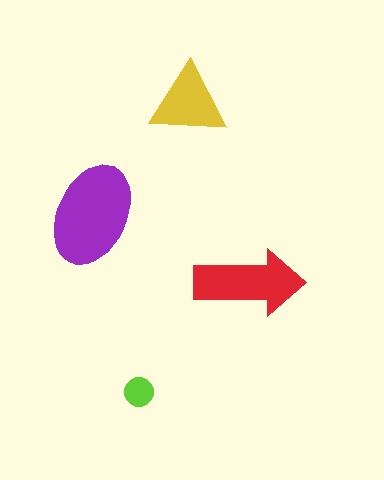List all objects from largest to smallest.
The purple ellipse, the red arrow, the yellow triangle, the lime circle.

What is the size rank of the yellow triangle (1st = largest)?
3rd.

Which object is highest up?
The yellow triangle is topmost.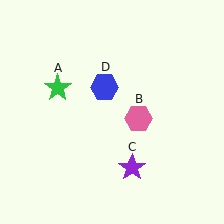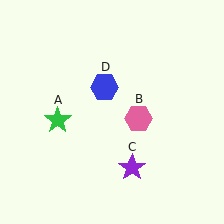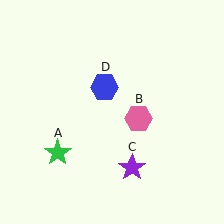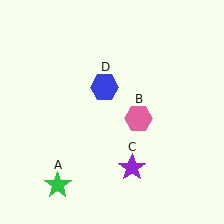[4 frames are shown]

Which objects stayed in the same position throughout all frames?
Pink hexagon (object B) and purple star (object C) and blue hexagon (object D) remained stationary.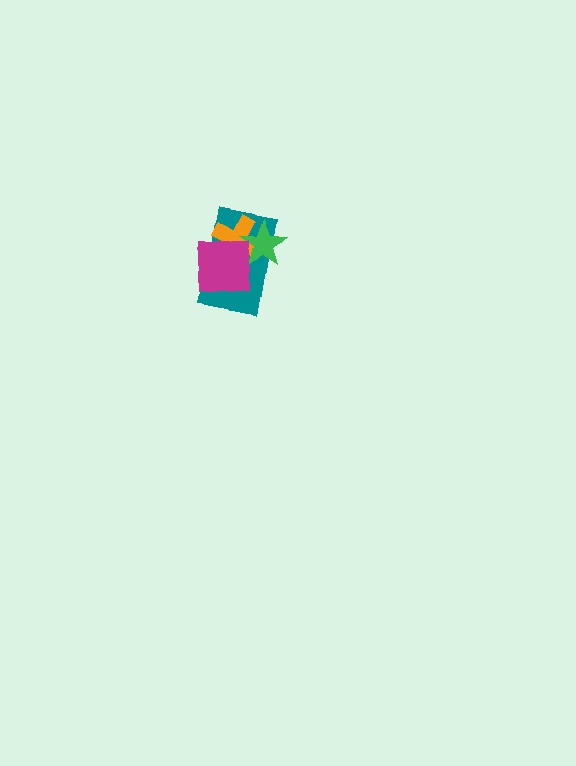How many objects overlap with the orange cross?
3 objects overlap with the orange cross.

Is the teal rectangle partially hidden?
Yes, it is partially covered by another shape.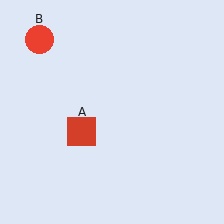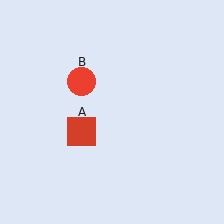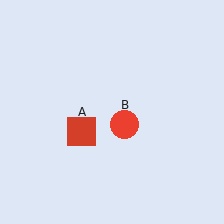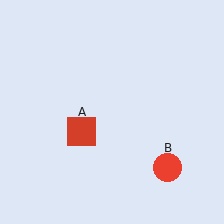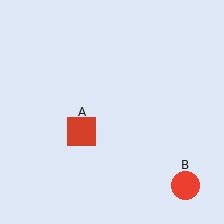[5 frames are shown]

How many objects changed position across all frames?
1 object changed position: red circle (object B).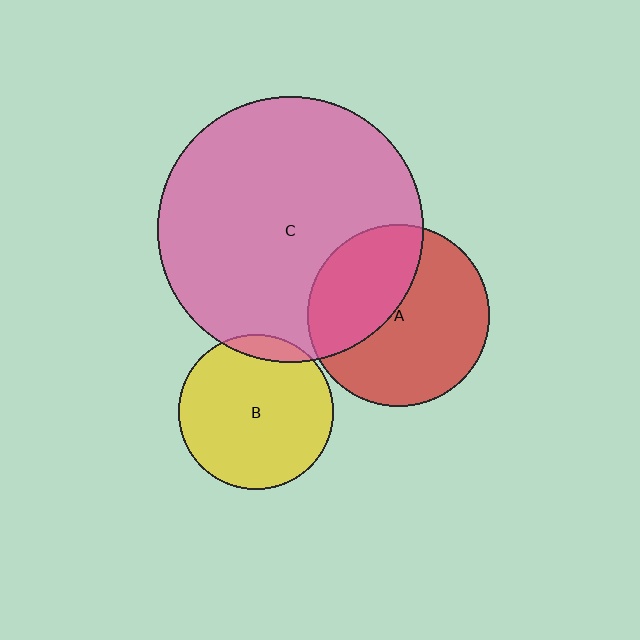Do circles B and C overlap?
Yes.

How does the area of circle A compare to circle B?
Approximately 1.4 times.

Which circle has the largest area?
Circle C (pink).